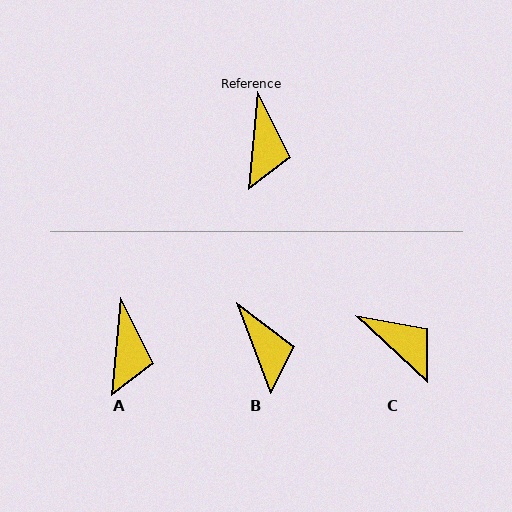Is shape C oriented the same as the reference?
No, it is off by about 53 degrees.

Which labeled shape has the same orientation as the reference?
A.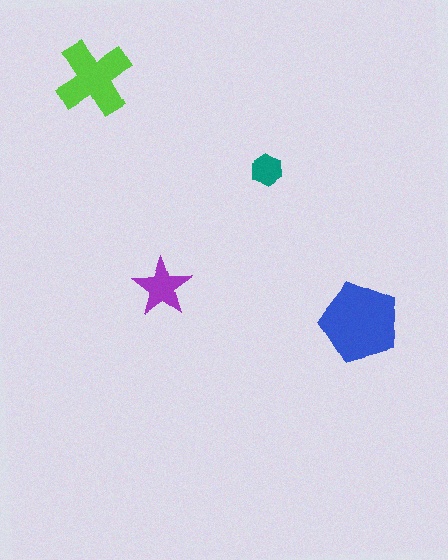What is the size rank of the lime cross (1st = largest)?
2nd.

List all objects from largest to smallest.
The blue pentagon, the lime cross, the purple star, the teal hexagon.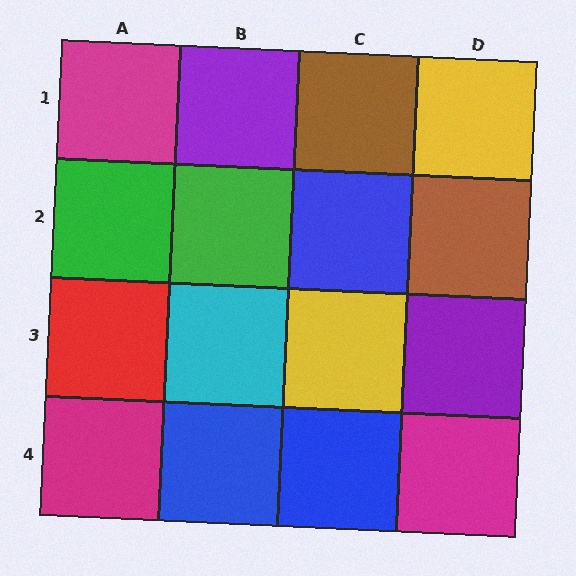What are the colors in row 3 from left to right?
Red, cyan, yellow, purple.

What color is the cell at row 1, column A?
Magenta.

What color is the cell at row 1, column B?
Purple.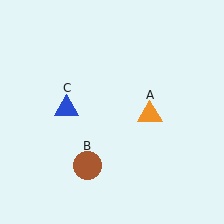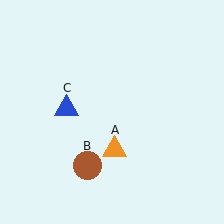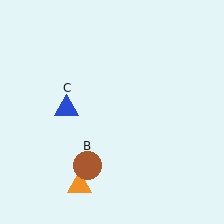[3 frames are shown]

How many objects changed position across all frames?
1 object changed position: orange triangle (object A).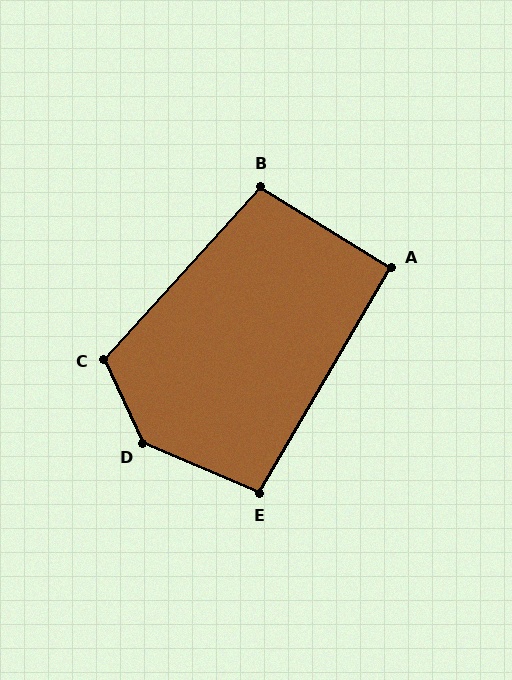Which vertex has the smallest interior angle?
A, at approximately 91 degrees.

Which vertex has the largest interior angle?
D, at approximately 138 degrees.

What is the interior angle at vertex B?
Approximately 100 degrees (obtuse).